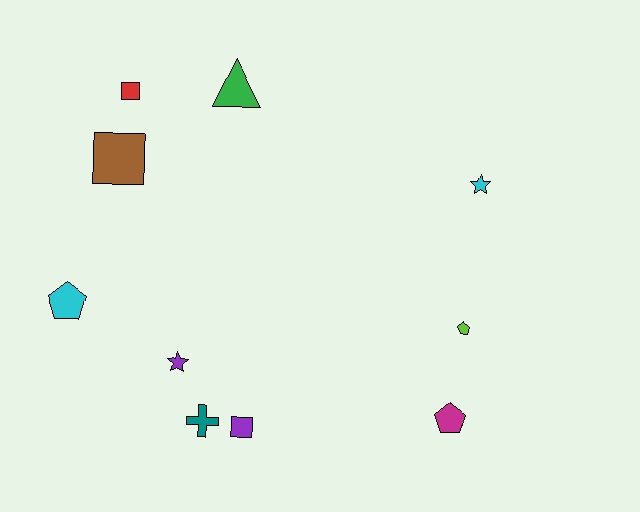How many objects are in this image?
There are 10 objects.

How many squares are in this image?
There are 3 squares.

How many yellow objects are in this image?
There are no yellow objects.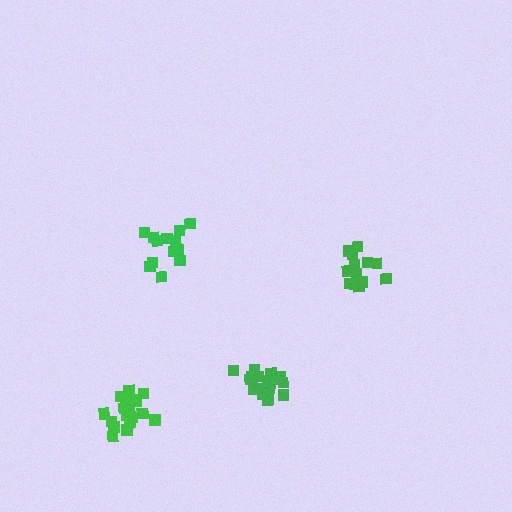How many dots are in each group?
Group 1: 17 dots, Group 2: 19 dots, Group 3: 14 dots, Group 4: 18 dots (68 total).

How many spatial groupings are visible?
There are 4 spatial groupings.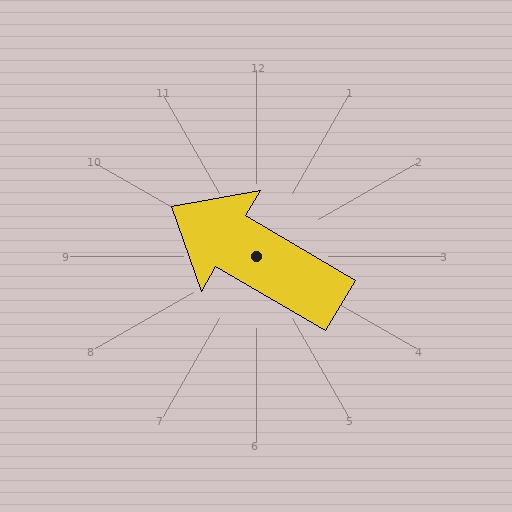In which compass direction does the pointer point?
Northwest.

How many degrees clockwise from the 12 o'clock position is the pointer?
Approximately 300 degrees.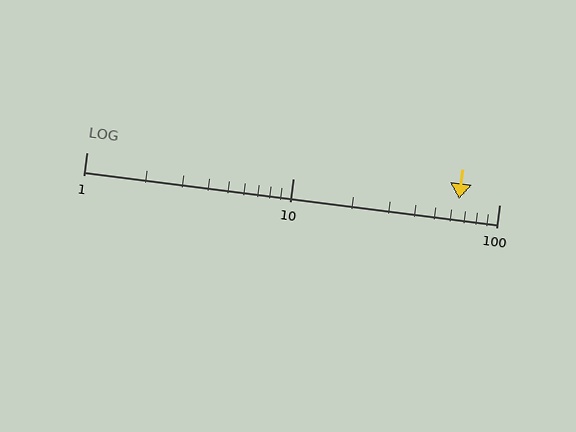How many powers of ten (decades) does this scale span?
The scale spans 2 decades, from 1 to 100.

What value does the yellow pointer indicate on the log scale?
The pointer indicates approximately 64.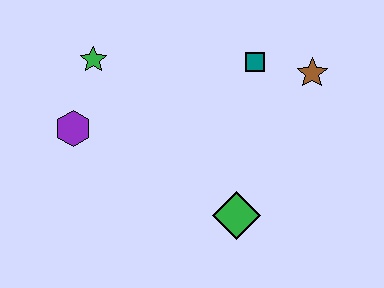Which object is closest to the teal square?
The brown star is closest to the teal square.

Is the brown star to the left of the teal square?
No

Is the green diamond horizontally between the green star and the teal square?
Yes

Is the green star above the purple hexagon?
Yes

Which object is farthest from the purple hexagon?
The brown star is farthest from the purple hexagon.